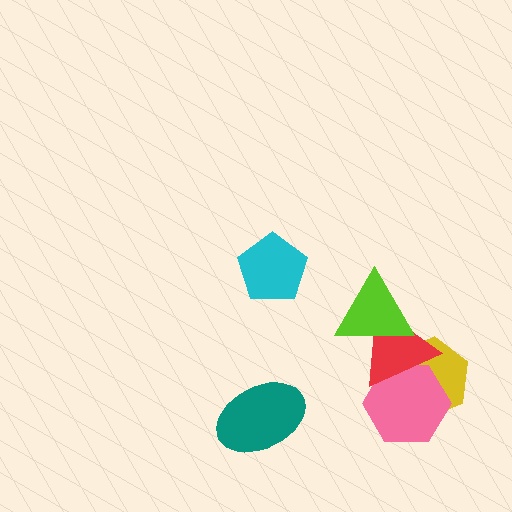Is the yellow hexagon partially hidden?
Yes, it is partially covered by another shape.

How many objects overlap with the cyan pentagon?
0 objects overlap with the cyan pentagon.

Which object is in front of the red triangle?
The lime triangle is in front of the red triangle.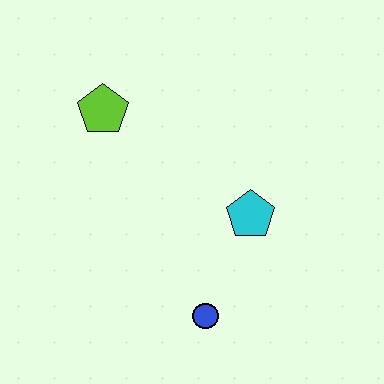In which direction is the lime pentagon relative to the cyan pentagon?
The lime pentagon is to the left of the cyan pentagon.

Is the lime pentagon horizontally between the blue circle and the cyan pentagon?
No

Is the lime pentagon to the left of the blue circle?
Yes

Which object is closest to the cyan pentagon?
The blue circle is closest to the cyan pentagon.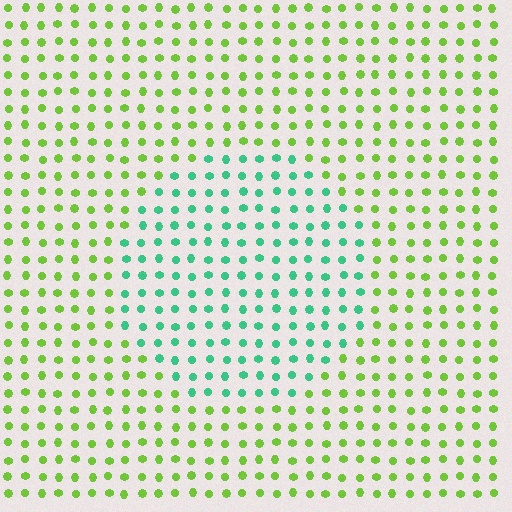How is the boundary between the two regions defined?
The boundary is defined purely by a slight shift in hue (about 57 degrees). Spacing, size, and orientation are identical on both sides.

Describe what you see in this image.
The image is filled with small lime elements in a uniform arrangement. A circle-shaped region is visible where the elements are tinted to a slightly different hue, forming a subtle color boundary.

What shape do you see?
I see a circle.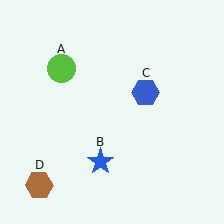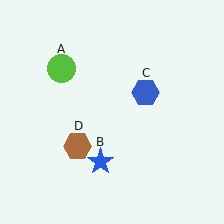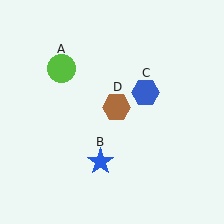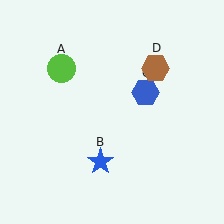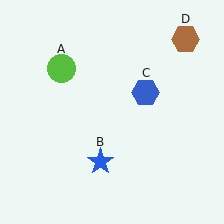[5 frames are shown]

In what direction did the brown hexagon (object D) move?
The brown hexagon (object D) moved up and to the right.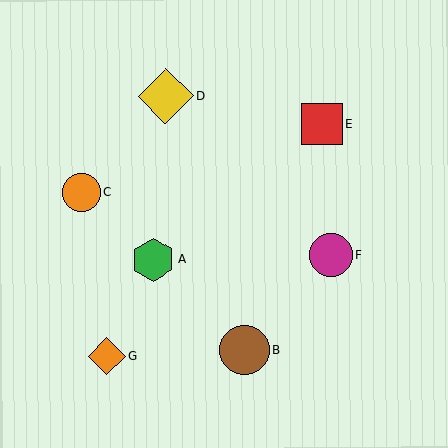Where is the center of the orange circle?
The center of the orange circle is at (81, 192).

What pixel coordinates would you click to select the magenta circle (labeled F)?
Click at (331, 255) to select the magenta circle F.